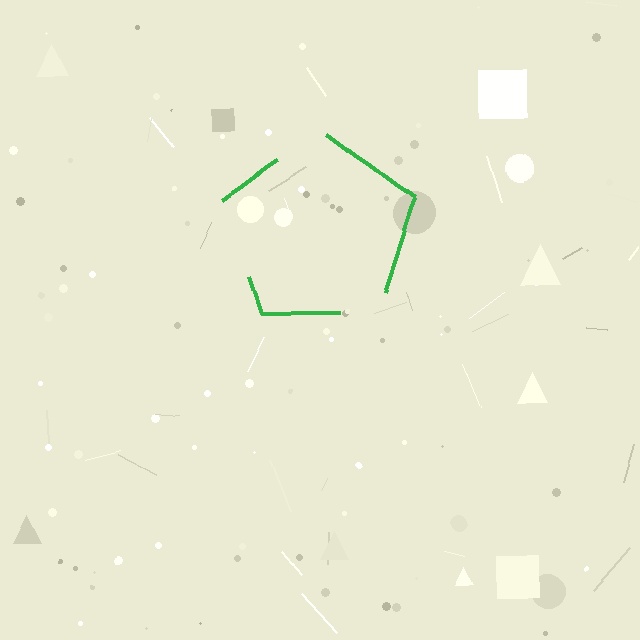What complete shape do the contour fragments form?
The contour fragments form a pentagon.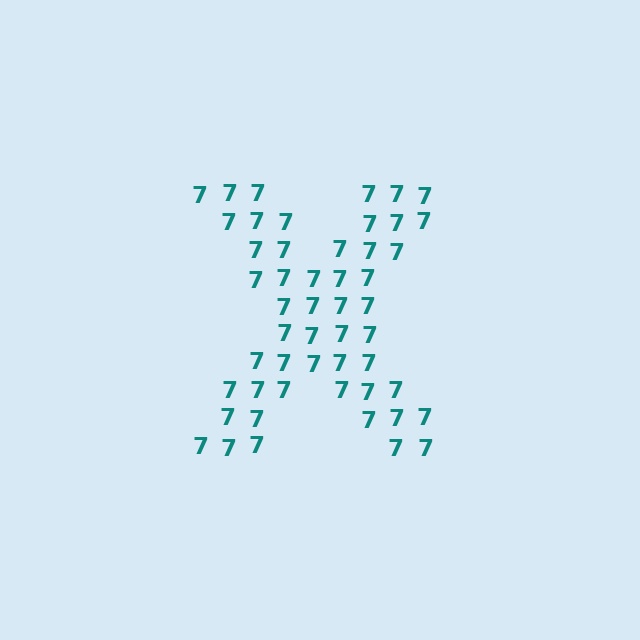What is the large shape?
The large shape is the letter X.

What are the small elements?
The small elements are digit 7's.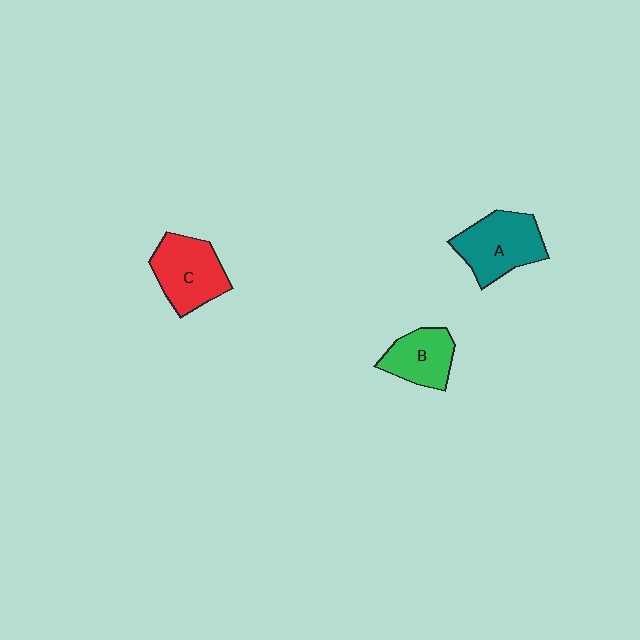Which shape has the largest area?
Shape A (teal).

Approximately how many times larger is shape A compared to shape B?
Approximately 1.4 times.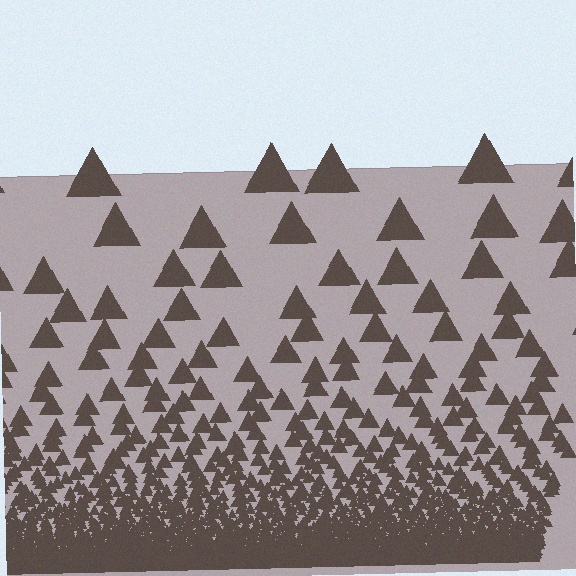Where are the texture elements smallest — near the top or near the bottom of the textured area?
Near the bottom.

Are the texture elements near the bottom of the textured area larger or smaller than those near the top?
Smaller. The gradient is inverted — elements near the bottom are smaller and denser.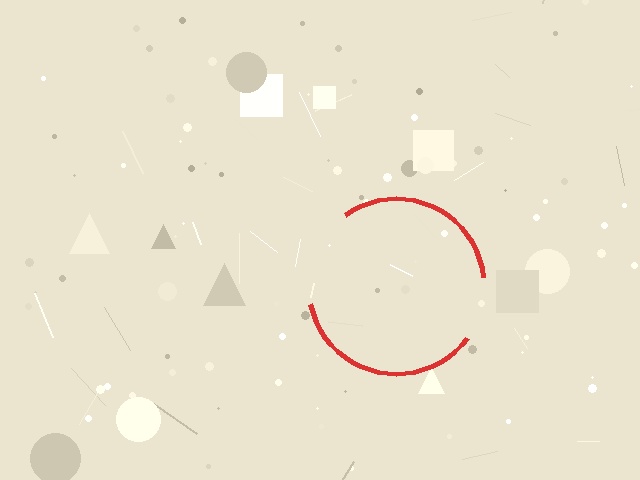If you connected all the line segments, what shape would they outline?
They would outline a circle.